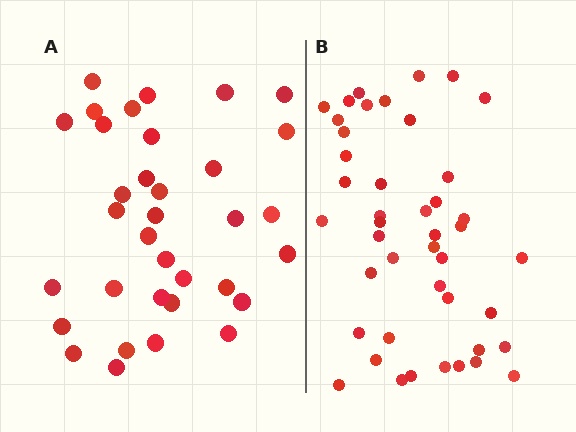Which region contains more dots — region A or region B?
Region B (the right region) has more dots.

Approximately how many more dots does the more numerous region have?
Region B has roughly 10 or so more dots than region A.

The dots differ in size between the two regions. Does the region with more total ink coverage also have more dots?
No. Region A has more total ink coverage because its dots are larger, but region B actually contains more individual dots. Total area can be misleading — the number of items is what matters here.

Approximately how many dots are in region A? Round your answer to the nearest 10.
About 30 dots. (The exact count is 34, which rounds to 30.)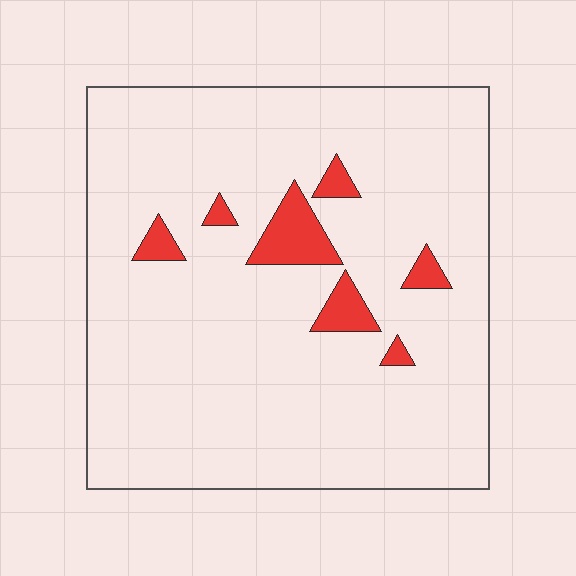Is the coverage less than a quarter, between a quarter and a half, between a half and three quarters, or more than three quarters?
Less than a quarter.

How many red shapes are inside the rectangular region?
7.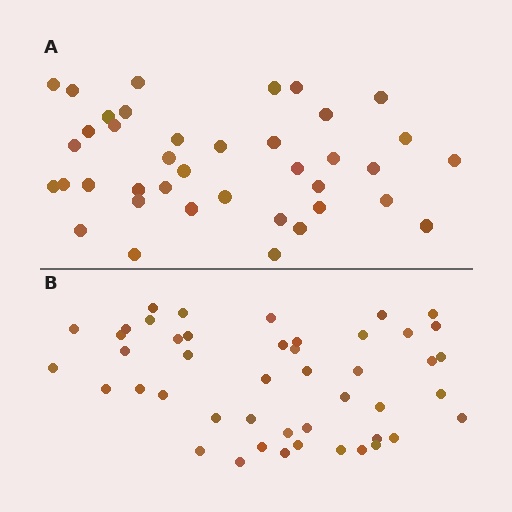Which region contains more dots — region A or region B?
Region B (the bottom region) has more dots.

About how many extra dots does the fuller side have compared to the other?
Region B has roughly 8 or so more dots than region A.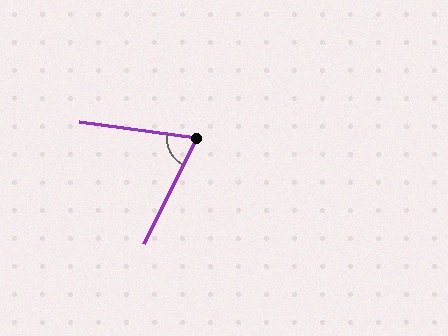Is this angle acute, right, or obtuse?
It is acute.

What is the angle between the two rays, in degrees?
Approximately 71 degrees.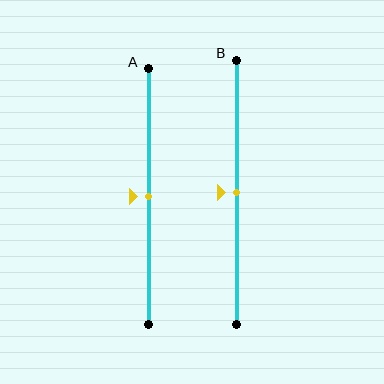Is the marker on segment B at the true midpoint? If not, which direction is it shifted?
Yes, the marker on segment B is at the true midpoint.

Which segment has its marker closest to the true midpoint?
Segment A has its marker closest to the true midpoint.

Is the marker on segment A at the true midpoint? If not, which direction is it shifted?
Yes, the marker on segment A is at the true midpoint.